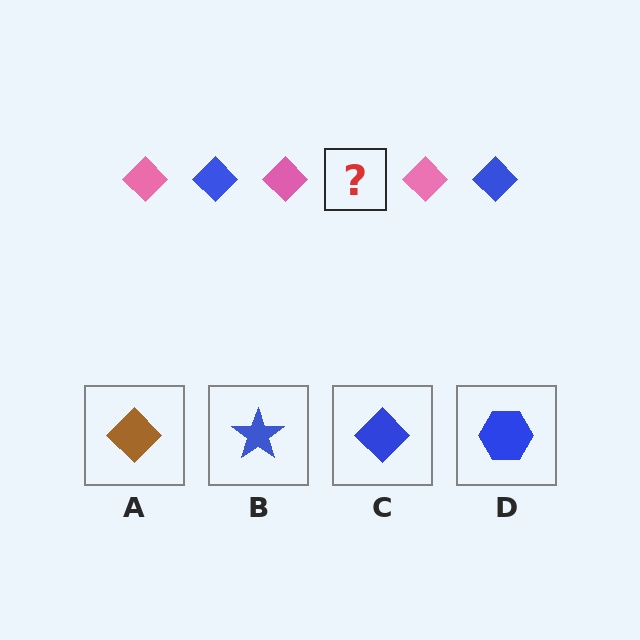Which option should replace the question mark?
Option C.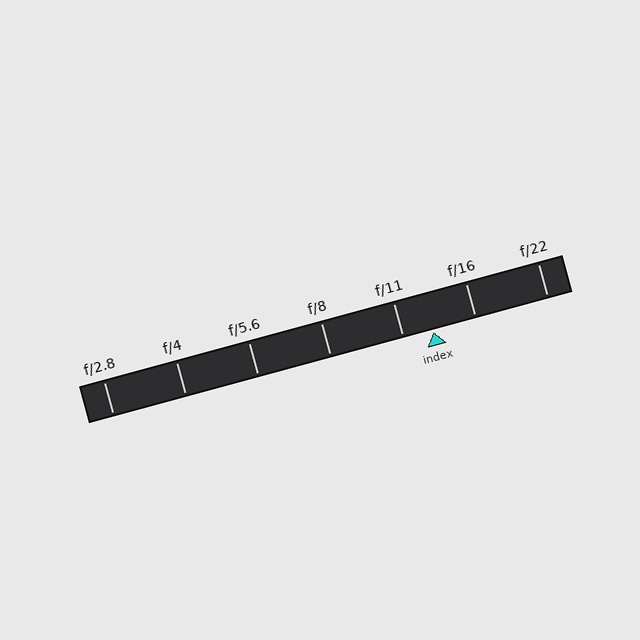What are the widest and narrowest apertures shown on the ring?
The widest aperture shown is f/2.8 and the narrowest is f/22.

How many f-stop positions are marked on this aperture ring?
There are 7 f-stop positions marked.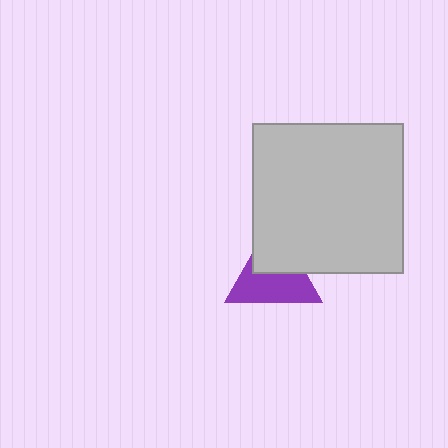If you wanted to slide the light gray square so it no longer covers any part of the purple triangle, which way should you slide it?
Slide it toward the upper-right — that is the most direct way to separate the two shapes.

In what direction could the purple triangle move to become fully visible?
The purple triangle could move toward the lower-left. That would shift it out from behind the light gray square entirely.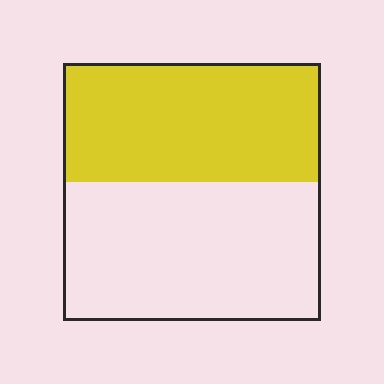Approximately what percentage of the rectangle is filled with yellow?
Approximately 45%.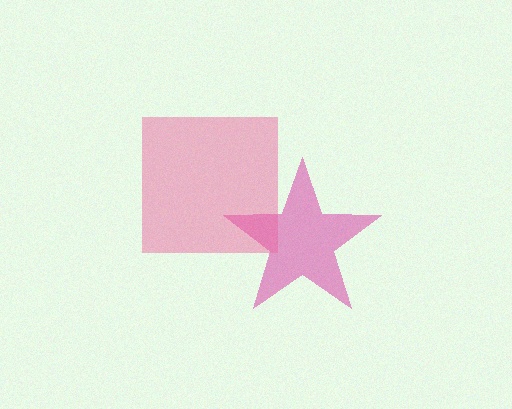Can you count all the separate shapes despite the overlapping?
Yes, there are 2 separate shapes.